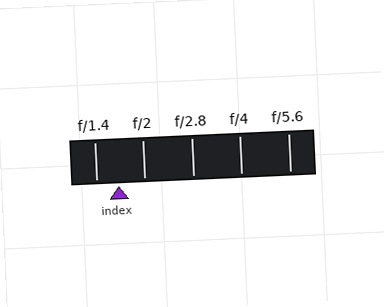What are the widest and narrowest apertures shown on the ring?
The widest aperture shown is f/1.4 and the narrowest is f/5.6.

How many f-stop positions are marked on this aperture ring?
There are 5 f-stop positions marked.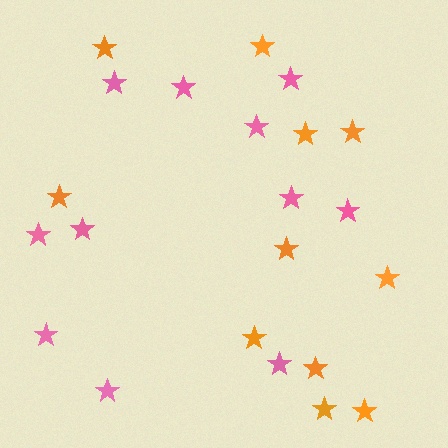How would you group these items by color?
There are 2 groups: one group of orange stars (11) and one group of pink stars (11).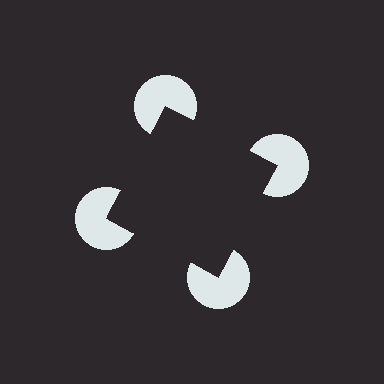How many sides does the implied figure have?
4 sides.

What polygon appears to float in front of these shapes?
An illusory square — its edges are inferred from the aligned wedge cuts in the pac-man discs, not physically drawn.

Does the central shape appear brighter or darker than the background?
It typically appears slightly darker than the background, even though no actual brightness change is drawn.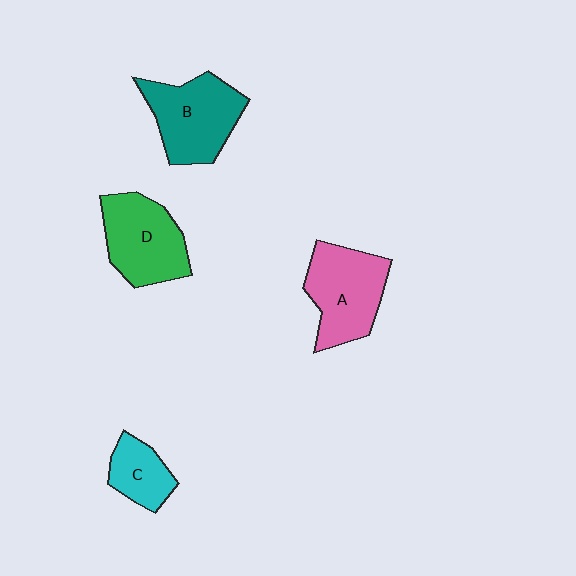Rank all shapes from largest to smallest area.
From largest to smallest: B (teal), A (pink), D (green), C (cyan).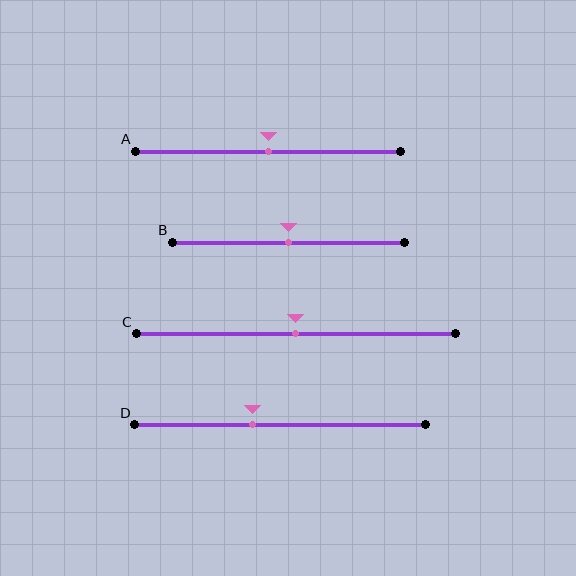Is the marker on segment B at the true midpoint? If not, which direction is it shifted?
Yes, the marker on segment B is at the true midpoint.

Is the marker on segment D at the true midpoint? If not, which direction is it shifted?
No, the marker on segment D is shifted to the left by about 9% of the segment length.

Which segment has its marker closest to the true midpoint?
Segment A has its marker closest to the true midpoint.